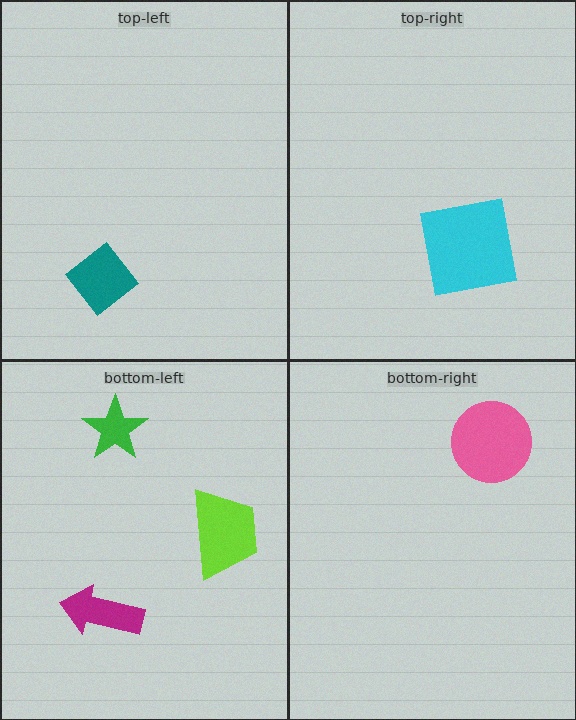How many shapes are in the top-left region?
1.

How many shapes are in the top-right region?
1.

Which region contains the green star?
The bottom-left region.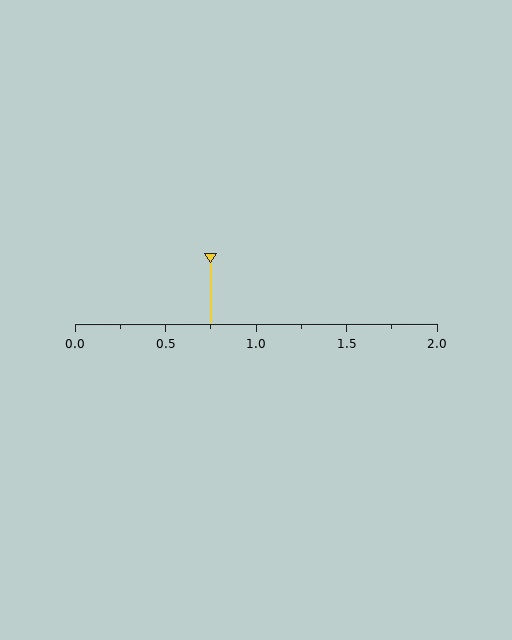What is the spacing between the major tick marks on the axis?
The major ticks are spaced 0.5 apart.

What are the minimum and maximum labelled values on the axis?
The axis runs from 0.0 to 2.0.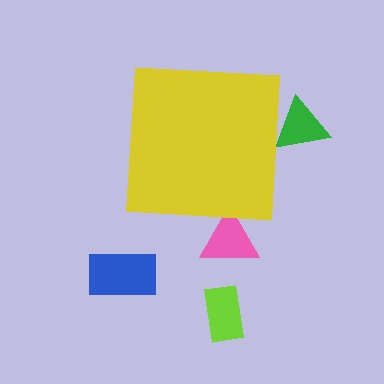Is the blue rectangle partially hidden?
No, the blue rectangle is fully visible.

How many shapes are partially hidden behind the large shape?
2 shapes are partially hidden.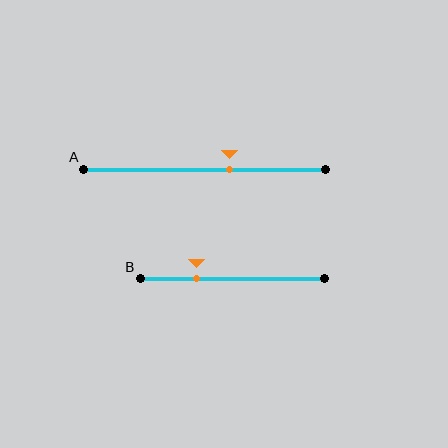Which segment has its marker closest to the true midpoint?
Segment A has its marker closest to the true midpoint.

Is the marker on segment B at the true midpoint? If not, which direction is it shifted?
No, the marker on segment B is shifted to the left by about 19% of the segment length.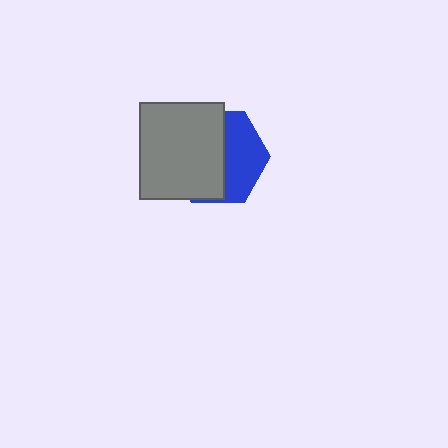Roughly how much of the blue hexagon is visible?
A small part of it is visible (roughly 43%).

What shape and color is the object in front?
The object in front is a gray rectangle.